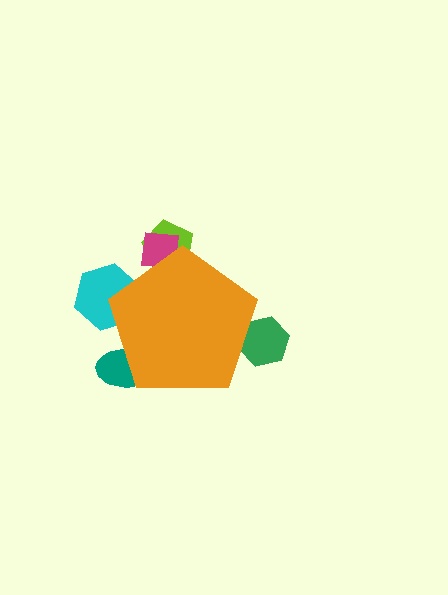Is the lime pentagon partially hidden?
Yes, the lime pentagon is partially hidden behind the orange pentagon.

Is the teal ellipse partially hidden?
Yes, the teal ellipse is partially hidden behind the orange pentagon.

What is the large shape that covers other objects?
An orange pentagon.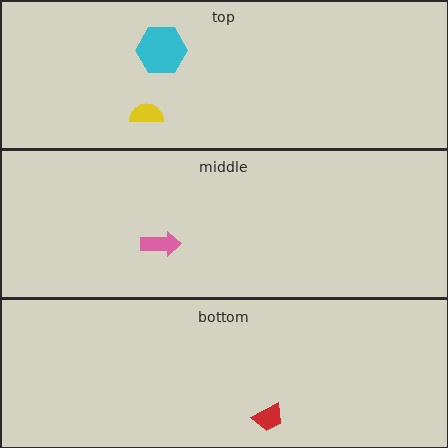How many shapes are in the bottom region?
1.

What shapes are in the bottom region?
The red trapezoid.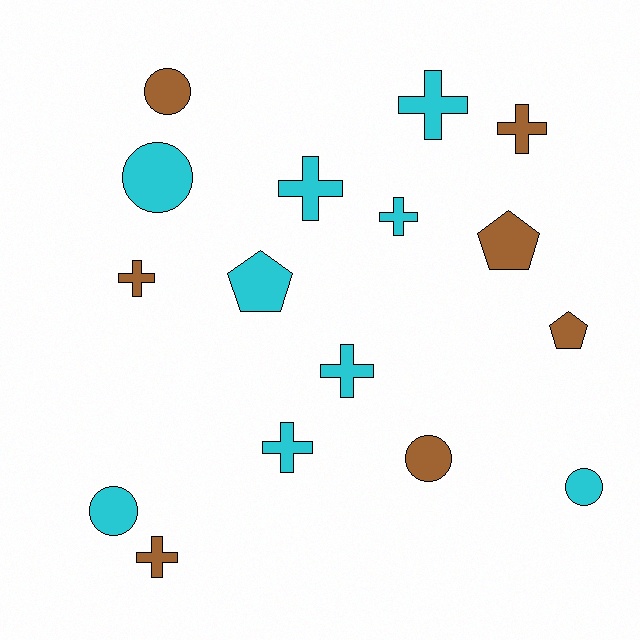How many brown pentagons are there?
There are 2 brown pentagons.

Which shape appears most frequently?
Cross, with 8 objects.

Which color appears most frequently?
Cyan, with 9 objects.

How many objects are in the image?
There are 16 objects.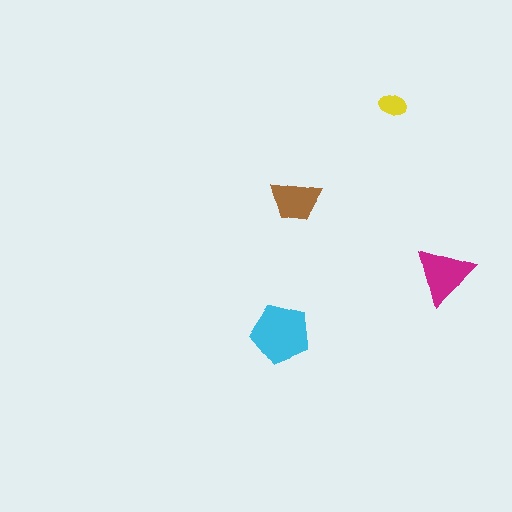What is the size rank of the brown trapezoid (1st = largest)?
3rd.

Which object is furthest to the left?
The cyan pentagon is leftmost.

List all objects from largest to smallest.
The cyan pentagon, the magenta triangle, the brown trapezoid, the yellow ellipse.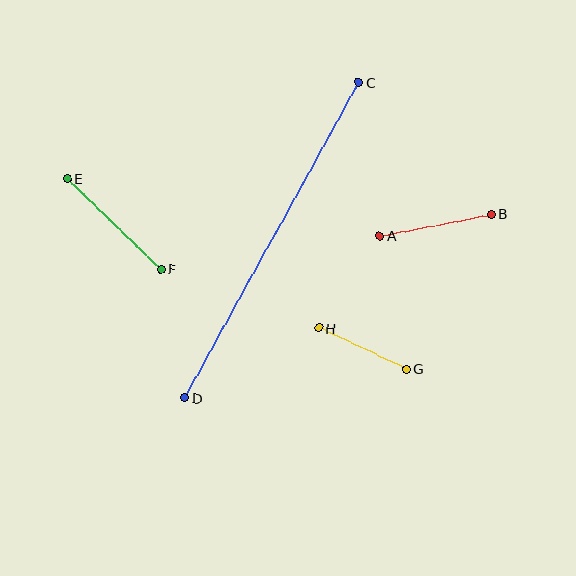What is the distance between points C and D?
The distance is approximately 361 pixels.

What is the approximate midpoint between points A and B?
The midpoint is at approximately (436, 225) pixels.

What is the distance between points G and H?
The distance is approximately 96 pixels.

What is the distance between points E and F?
The distance is approximately 130 pixels.